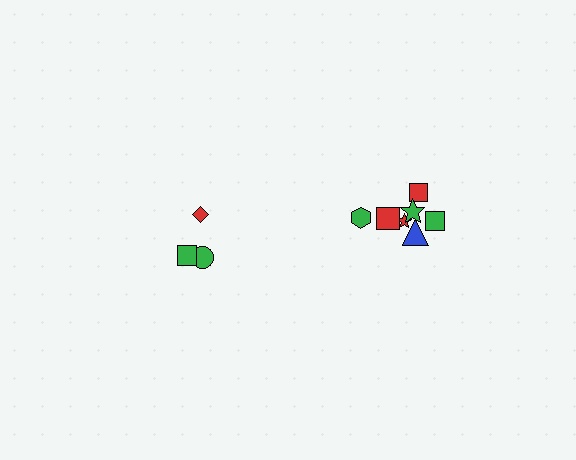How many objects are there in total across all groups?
There are 10 objects.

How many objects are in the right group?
There are 7 objects.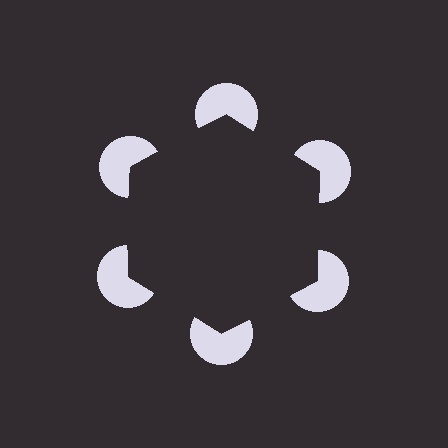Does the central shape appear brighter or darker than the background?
It typically appears slightly darker than the background, even though no actual brightness change is drawn.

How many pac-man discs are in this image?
There are 6 — one at each vertex of the illusory hexagon.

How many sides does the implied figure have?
6 sides.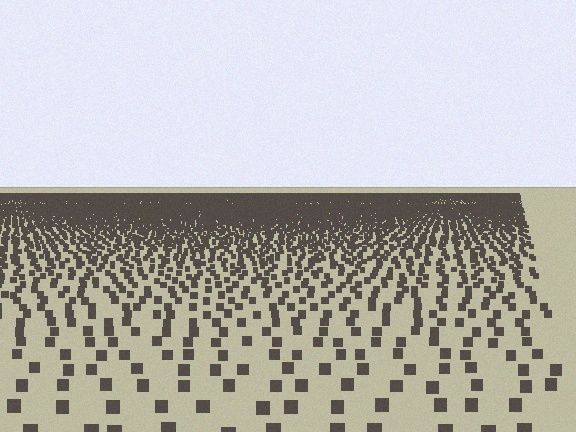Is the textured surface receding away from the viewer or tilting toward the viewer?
The surface is receding away from the viewer. Texture elements get smaller and denser toward the top.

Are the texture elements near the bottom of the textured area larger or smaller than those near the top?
Larger. Near the bottom, elements are closer to the viewer and appear at a bigger on-screen size.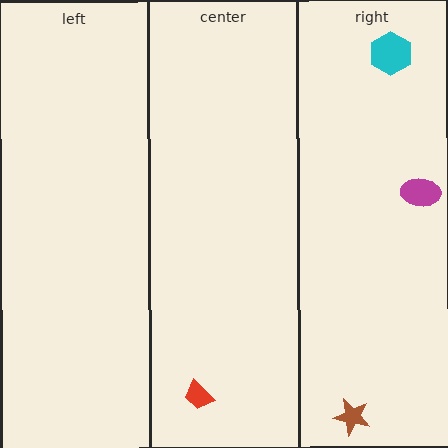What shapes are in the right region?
The brown star, the magenta ellipse, the cyan hexagon.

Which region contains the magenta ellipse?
The right region.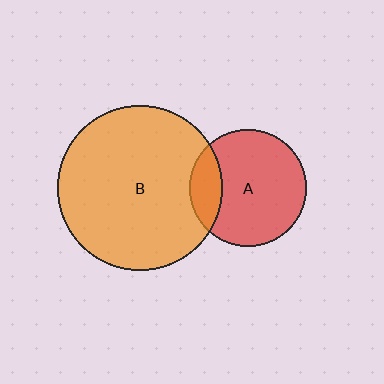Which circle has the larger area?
Circle B (orange).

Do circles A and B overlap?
Yes.